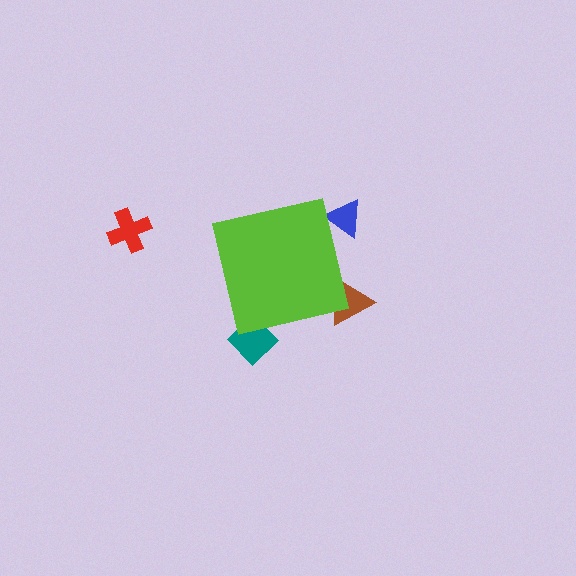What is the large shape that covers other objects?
A lime square.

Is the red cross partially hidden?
No, the red cross is fully visible.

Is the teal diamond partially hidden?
Yes, the teal diamond is partially hidden behind the lime square.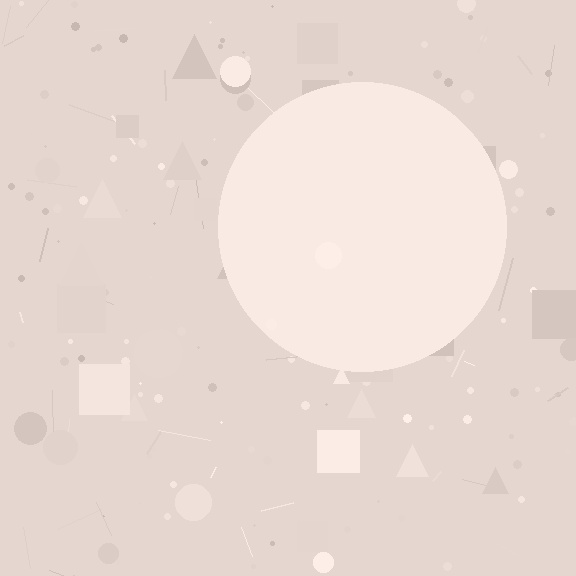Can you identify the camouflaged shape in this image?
The camouflaged shape is a circle.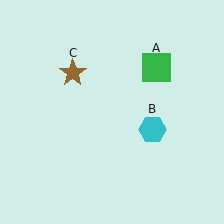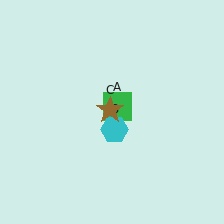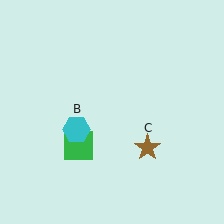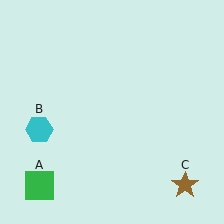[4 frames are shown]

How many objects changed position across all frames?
3 objects changed position: green square (object A), cyan hexagon (object B), brown star (object C).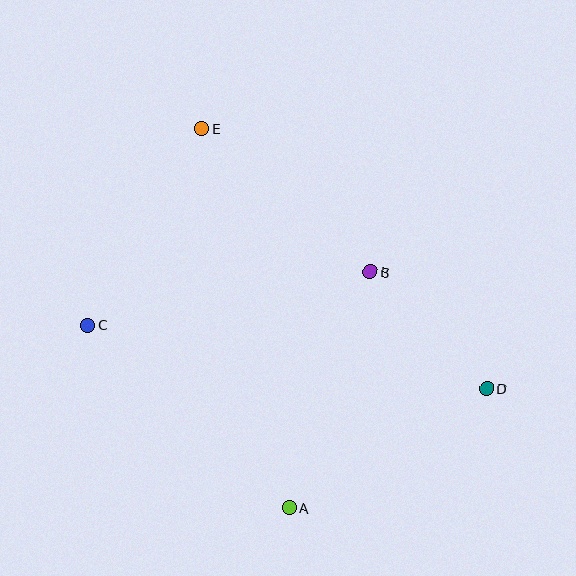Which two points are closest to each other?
Points B and D are closest to each other.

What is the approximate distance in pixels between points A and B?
The distance between A and B is approximately 249 pixels.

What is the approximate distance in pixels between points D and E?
The distance between D and E is approximately 386 pixels.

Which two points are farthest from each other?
Points C and D are farthest from each other.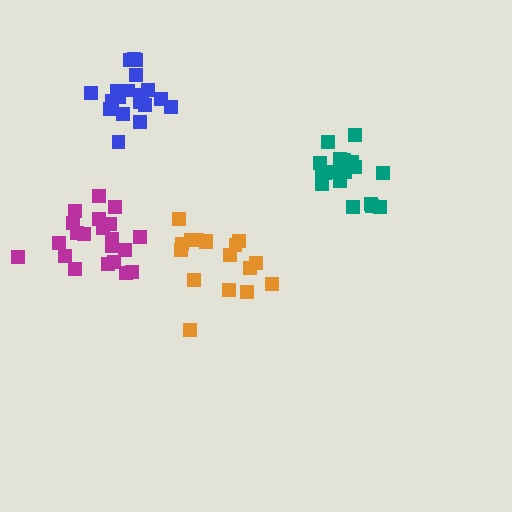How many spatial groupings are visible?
There are 4 spatial groupings.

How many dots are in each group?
Group 1: 17 dots, Group 2: 19 dots, Group 3: 18 dots, Group 4: 21 dots (75 total).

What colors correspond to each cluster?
The clusters are colored: orange, blue, teal, magenta.